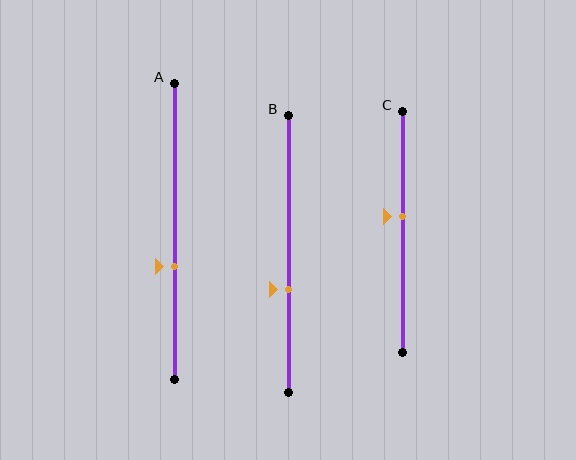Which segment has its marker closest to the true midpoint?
Segment C has its marker closest to the true midpoint.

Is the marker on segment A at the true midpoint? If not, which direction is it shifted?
No, the marker on segment A is shifted downward by about 12% of the segment length.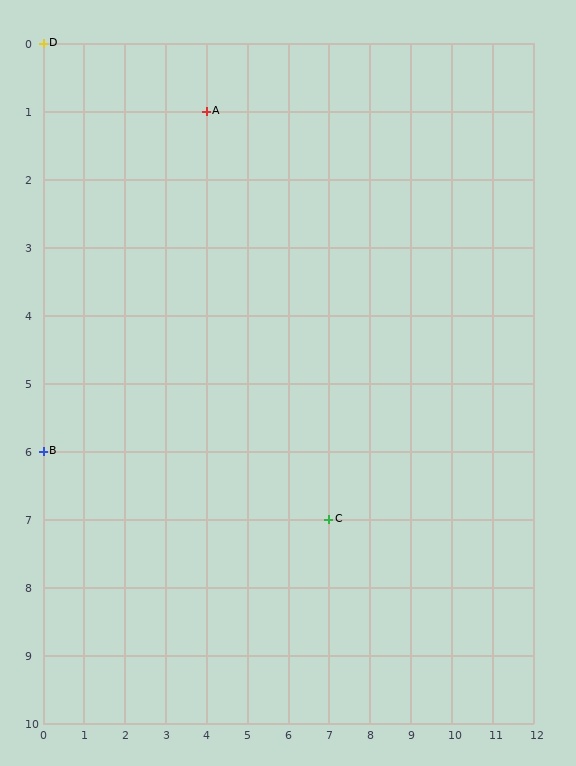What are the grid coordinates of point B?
Point B is at grid coordinates (0, 6).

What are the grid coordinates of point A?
Point A is at grid coordinates (4, 1).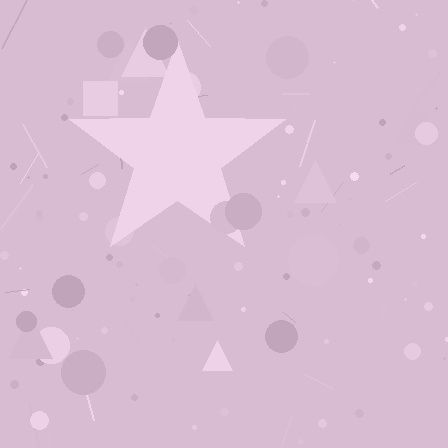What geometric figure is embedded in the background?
A star is embedded in the background.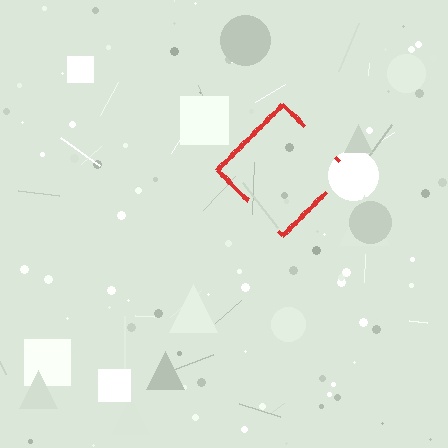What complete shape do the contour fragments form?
The contour fragments form a diamond.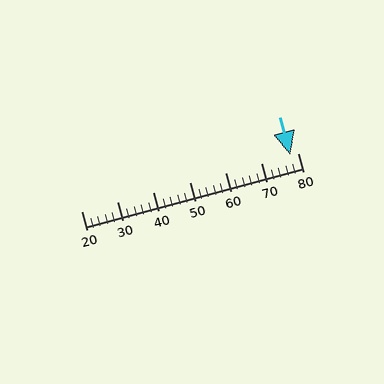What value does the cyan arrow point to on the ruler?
The cyan arrow points to approximately 78.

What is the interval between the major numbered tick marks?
The major tick marks are spaced 10 units apart.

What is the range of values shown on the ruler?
The ruler shows values from 20 to 80.